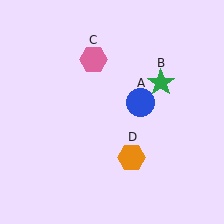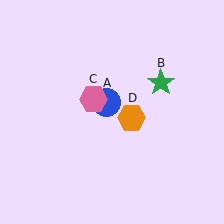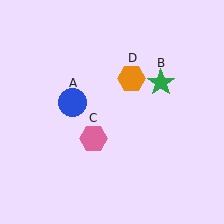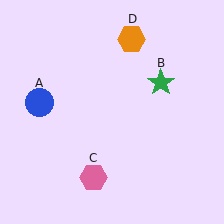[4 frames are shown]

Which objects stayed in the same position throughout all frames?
Green star (object B) remained stationary.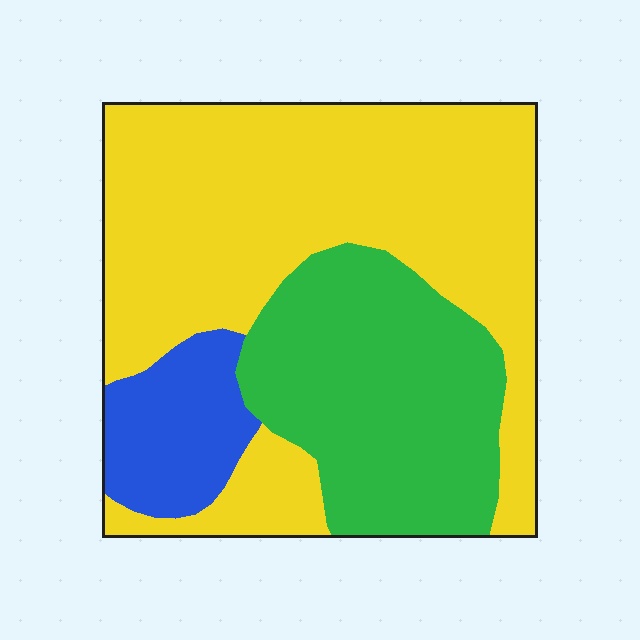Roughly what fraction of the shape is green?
Green covers around 30% of the shape.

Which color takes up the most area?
Yellow, at roughly 60%.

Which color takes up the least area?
Blue, at roughly 10%.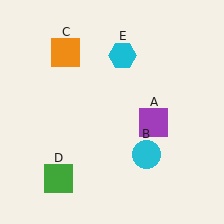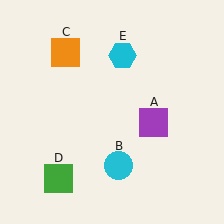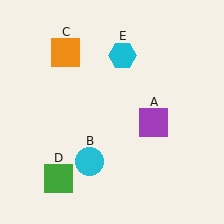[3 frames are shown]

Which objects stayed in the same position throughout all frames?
Purple square (object A) and orange square (object C) and green square (object D) and cyan hexagon (object E) remained stationary.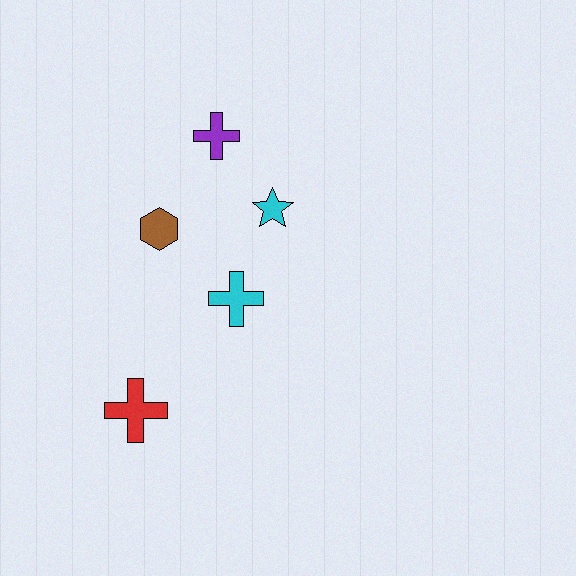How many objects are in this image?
There are 5 objects.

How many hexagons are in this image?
There is 1 hexagon.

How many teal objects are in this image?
There are no teal objects.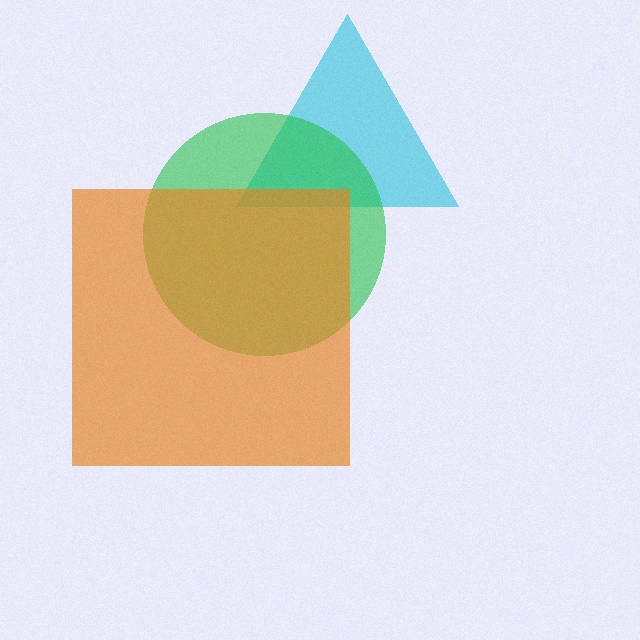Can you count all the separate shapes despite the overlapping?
Yes, there are 3 separate shapes.